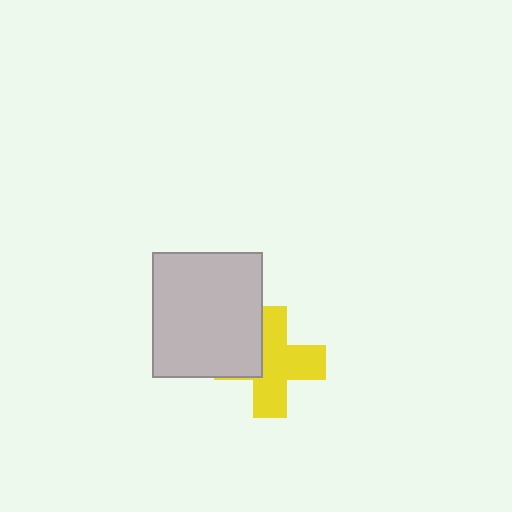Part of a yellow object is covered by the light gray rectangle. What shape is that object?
It is a cross.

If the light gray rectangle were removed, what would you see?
You would see the complete yellow cross.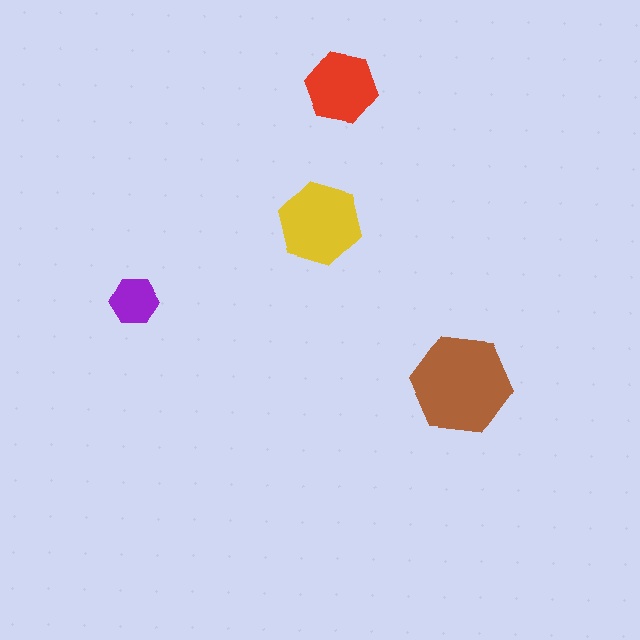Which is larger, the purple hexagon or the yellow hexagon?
The yellow one.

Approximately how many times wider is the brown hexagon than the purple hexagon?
About 2 times wider.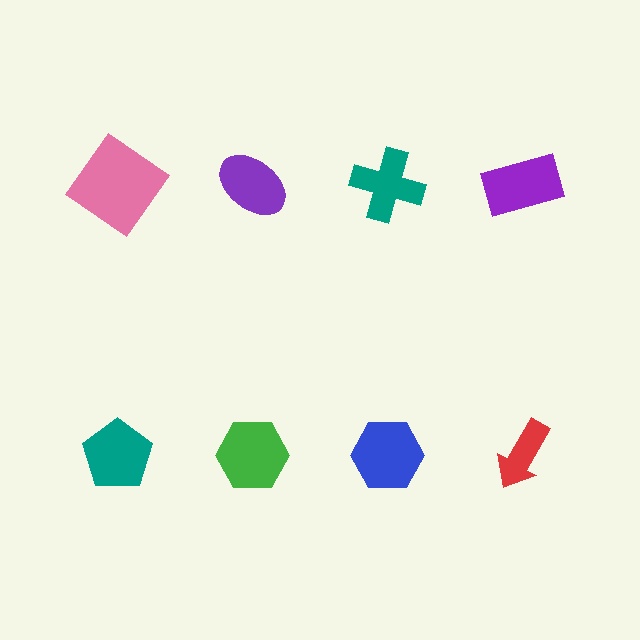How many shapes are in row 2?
4 shapes.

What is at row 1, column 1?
A pink diamond.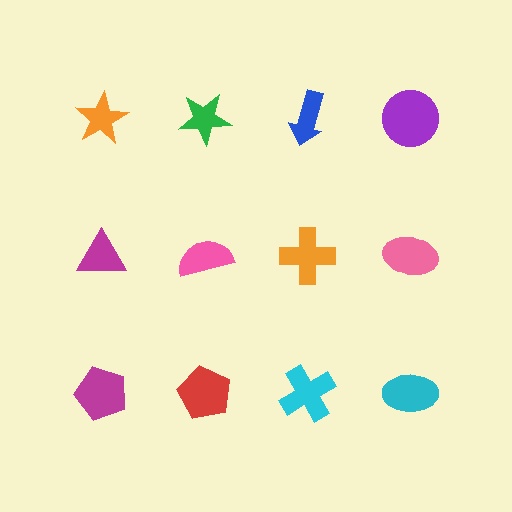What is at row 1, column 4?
A purple circle.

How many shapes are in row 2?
4 shapes.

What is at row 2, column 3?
An orange cross.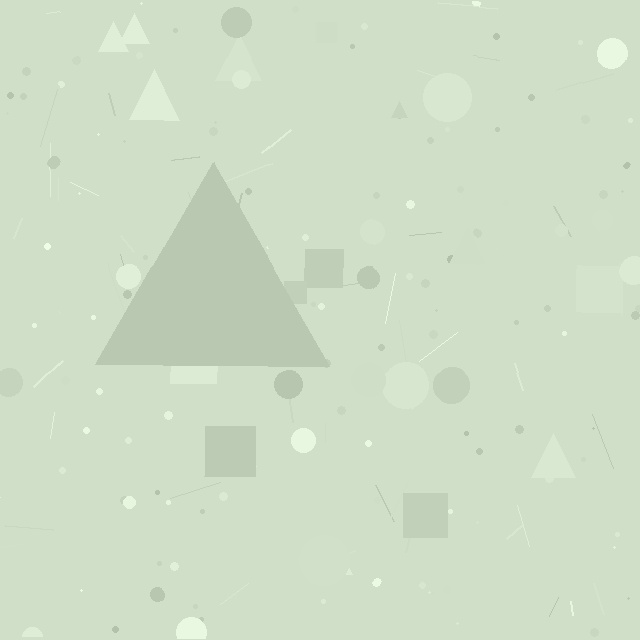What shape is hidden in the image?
A triangle is hidden in the image.